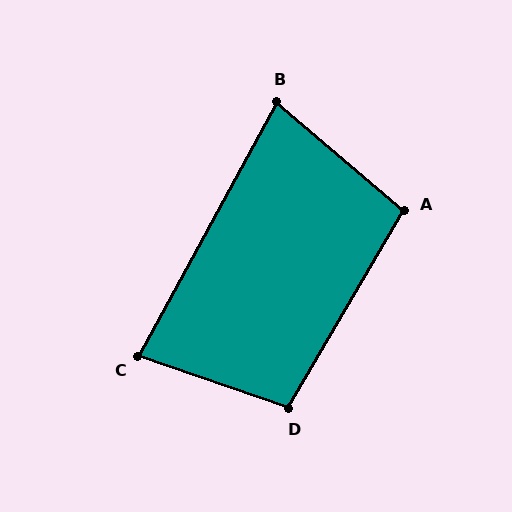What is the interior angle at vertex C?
Approximately 80 degrees (acute).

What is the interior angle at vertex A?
Approximately 100 degrees (obtuse).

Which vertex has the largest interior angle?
D, at approximately 102 degrees.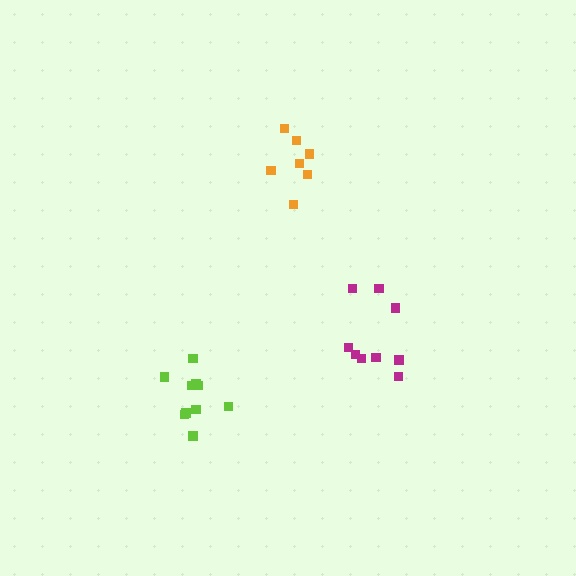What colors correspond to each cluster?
The clusters are colored: orange, magenta, lime.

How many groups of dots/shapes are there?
There are 3 groups.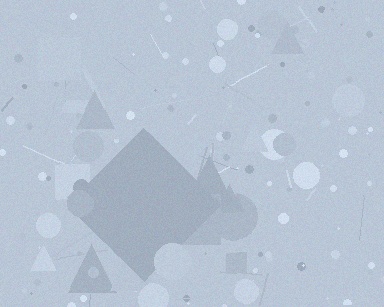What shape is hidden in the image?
A diamond is hidden in the image.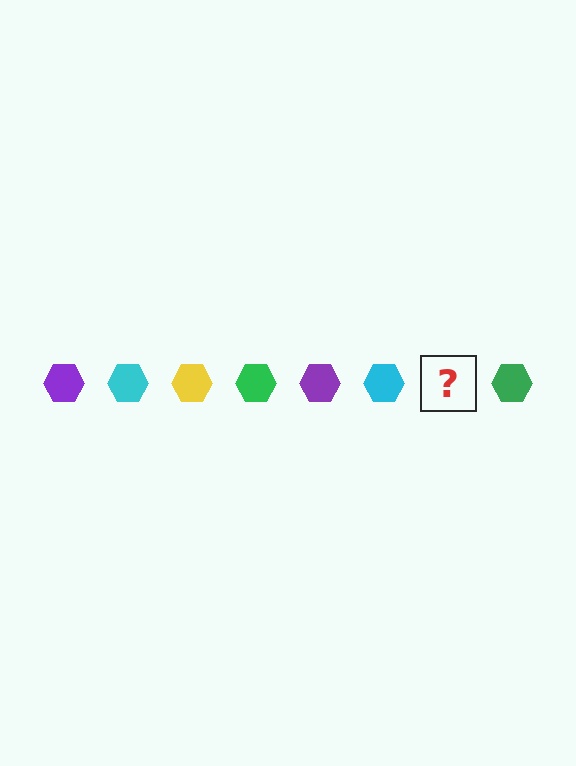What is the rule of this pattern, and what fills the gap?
The rule is that the pattern cycles through purple, cyan, yellow, green hexagons. The gap should be filled with a yellow hexagon.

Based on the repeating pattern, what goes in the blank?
The blank should be a yellow hexagon.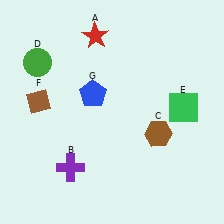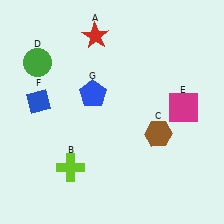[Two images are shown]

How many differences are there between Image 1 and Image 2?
There are 3 differences between the two images.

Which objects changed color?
B changed from purple to lime. E changed from green to magenta. F changed from brown to blue.